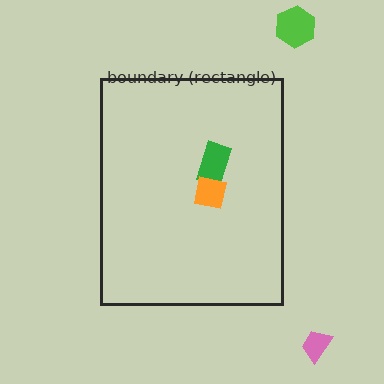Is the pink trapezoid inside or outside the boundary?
Outside.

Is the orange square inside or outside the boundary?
Inside.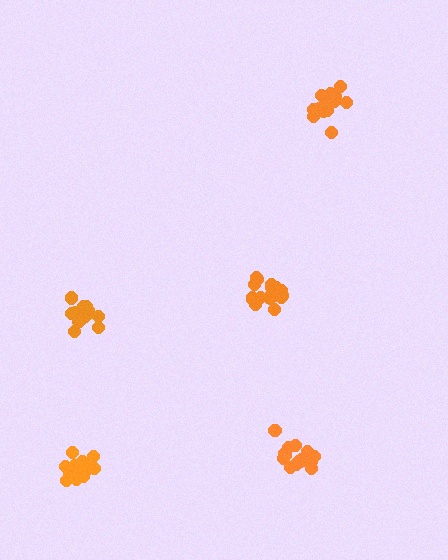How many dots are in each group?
Group 1: 17 dots, Group 2: 13 dots, Group 3: 17 dots, Group 4: 16 dots, Group 5: 17 dots (80 total).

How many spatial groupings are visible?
There are 5 spatial groupings.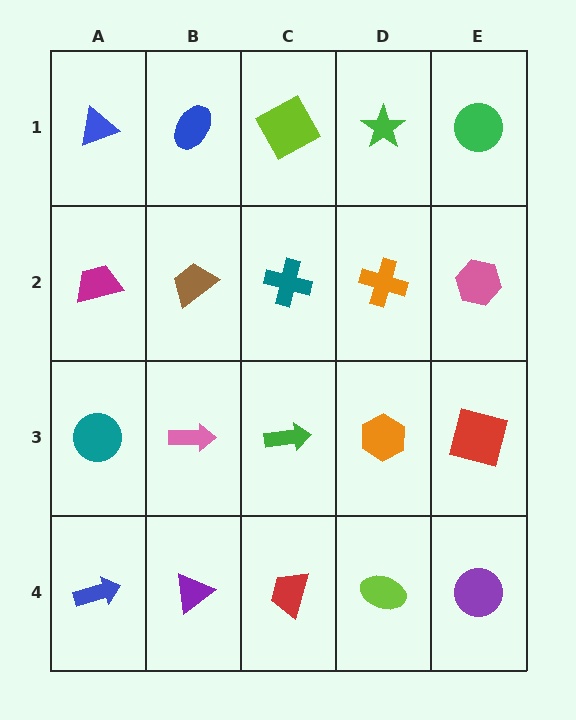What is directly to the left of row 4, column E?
A lime ellipse.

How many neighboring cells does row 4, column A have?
2.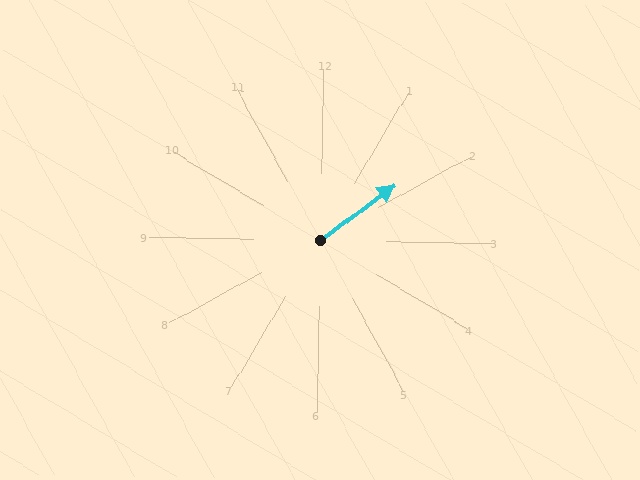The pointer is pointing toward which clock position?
Roughly 2 o'clock.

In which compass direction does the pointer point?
Northeast.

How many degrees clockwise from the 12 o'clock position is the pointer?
Approximately 53 degrees.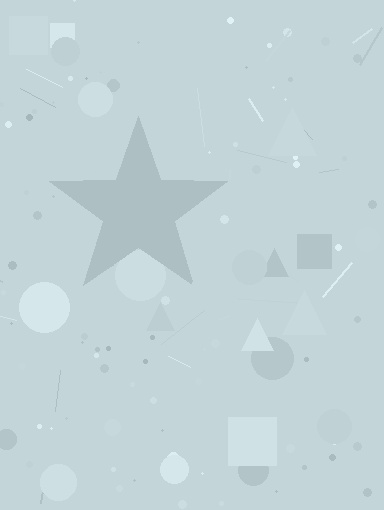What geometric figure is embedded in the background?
A star is embedded in the background.